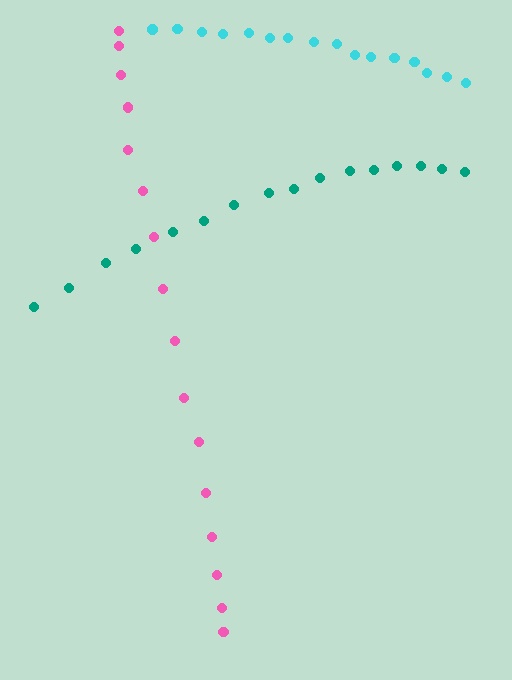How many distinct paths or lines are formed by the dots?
There are 3 distinct paths.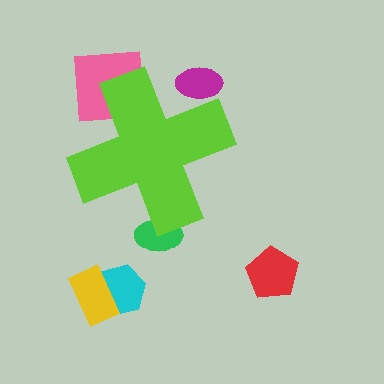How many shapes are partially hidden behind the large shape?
3 shapes are partially hidden.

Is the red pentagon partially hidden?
No, the red pentagon is fully visible.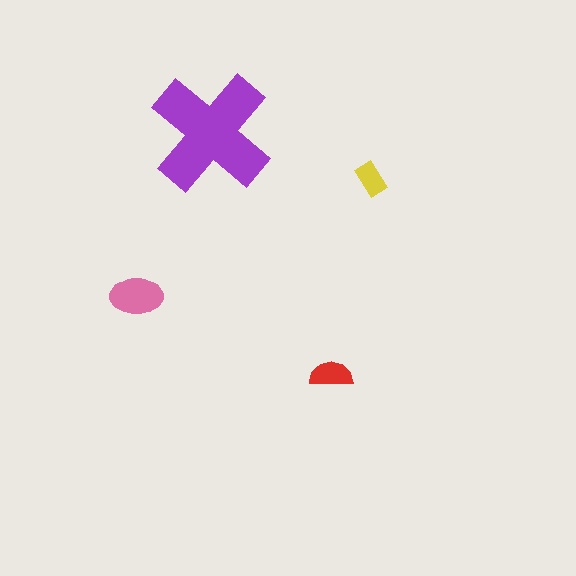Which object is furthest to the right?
The yellow rectangle is rightmost.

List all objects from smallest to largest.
The yellow rectangle, the red semicircle, the pink ellipse, the purple cross.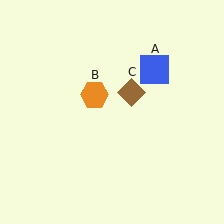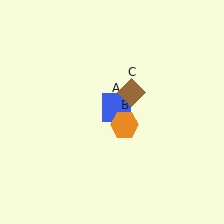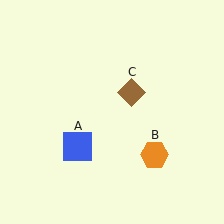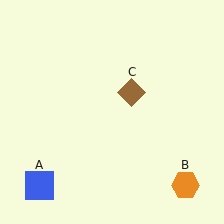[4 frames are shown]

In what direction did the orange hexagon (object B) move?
The orange hexagon (object B) moved down and to the right.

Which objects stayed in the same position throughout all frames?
Brown diamond (object C) remained stationary.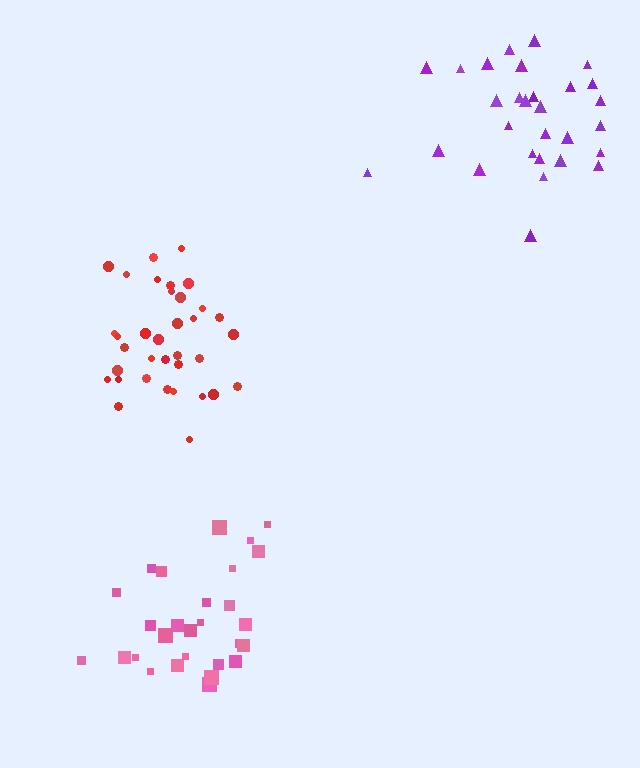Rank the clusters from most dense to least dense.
red, purple, pink.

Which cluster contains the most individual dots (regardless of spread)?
Red (35).